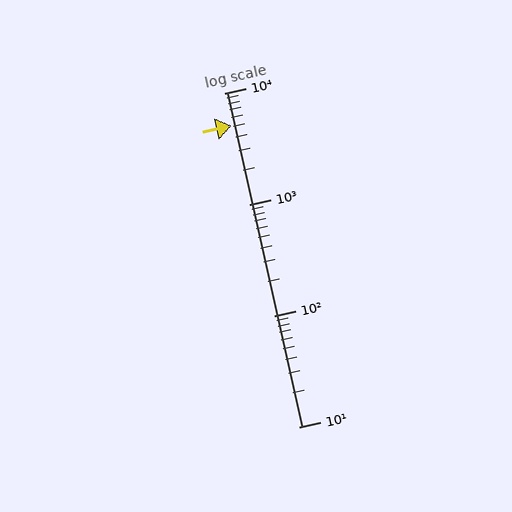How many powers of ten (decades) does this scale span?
The scale spans 3 decades, from 10 to 10000.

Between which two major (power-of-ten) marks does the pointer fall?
The pointer is between 1000 and 10000.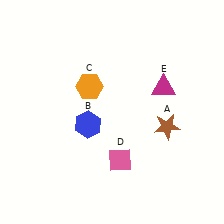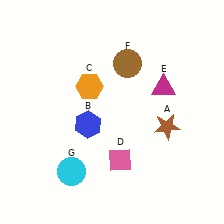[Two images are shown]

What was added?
A brown circle (F), a cyan circle (G) were added in Image 2.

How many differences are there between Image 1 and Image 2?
There are 2 differences between the two images.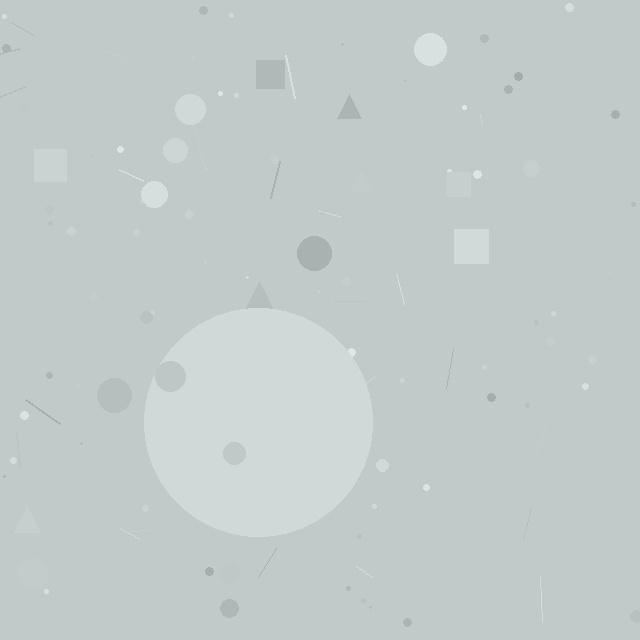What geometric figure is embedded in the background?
A circle is embedded in the background.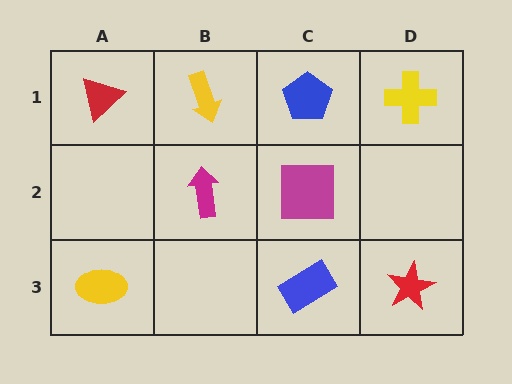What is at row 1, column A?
A red triangle.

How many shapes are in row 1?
4 shapes.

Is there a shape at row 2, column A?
No, that cell is empty.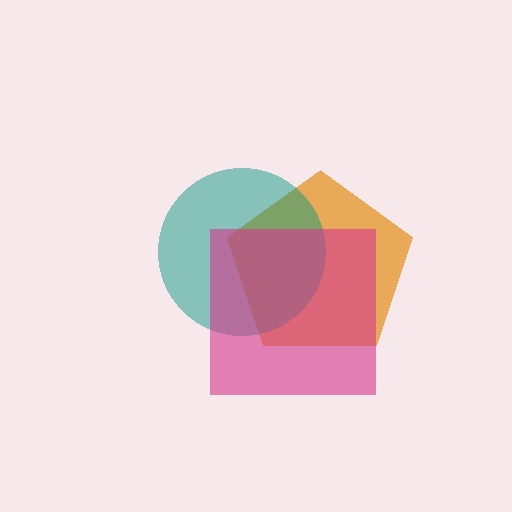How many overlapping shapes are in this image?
There are 3 overlapping shapes in the image.